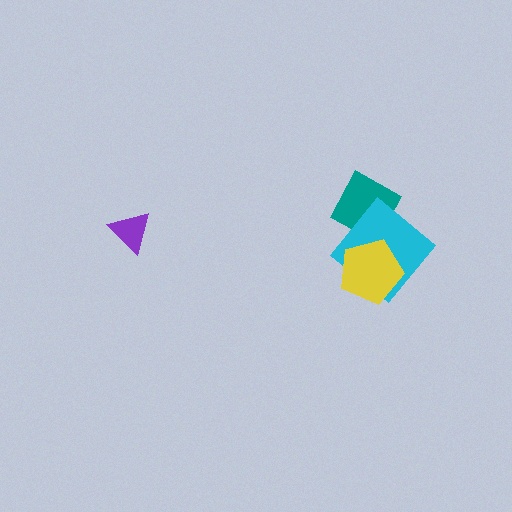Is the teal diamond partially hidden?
Yes, it is partially covered by another shape.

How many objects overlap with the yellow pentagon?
1 object overlaps with the yellow pentagon.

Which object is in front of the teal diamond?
The cyan diamond is in front of the teal diamond.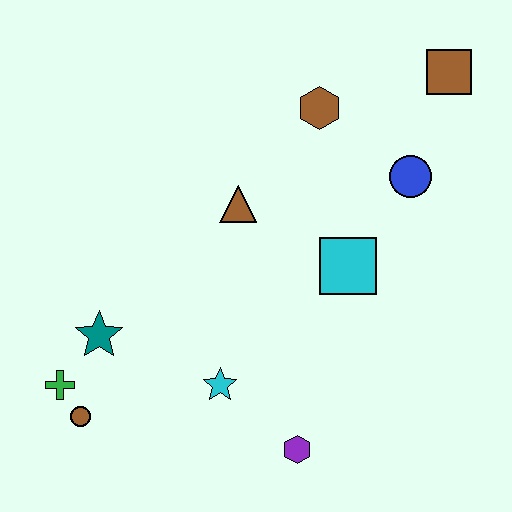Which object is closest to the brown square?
The blue circle is closest to the brown square.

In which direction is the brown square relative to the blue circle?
The brown square is above the blue circle.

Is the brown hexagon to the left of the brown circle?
No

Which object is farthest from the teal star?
The brown square is farthest from the teal star.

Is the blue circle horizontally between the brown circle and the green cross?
No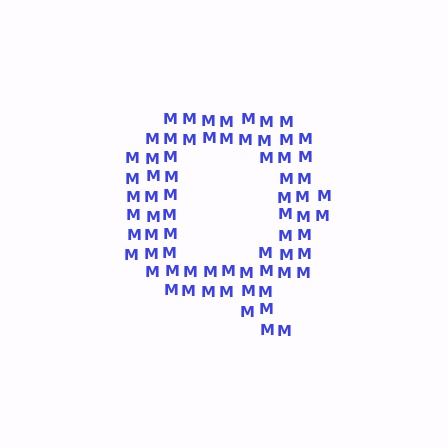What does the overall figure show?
The overall figure shows the letter Q.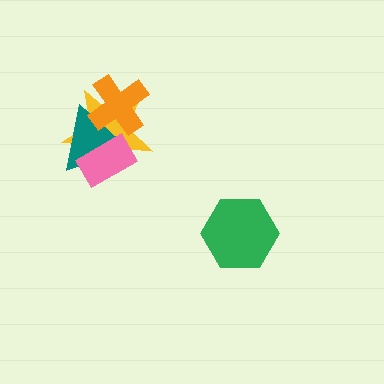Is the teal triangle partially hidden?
Yes, it is partially covered by another shape.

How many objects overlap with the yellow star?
3 objects overlap with the yellow star.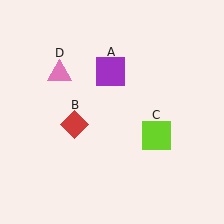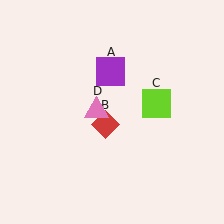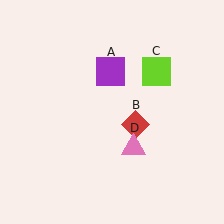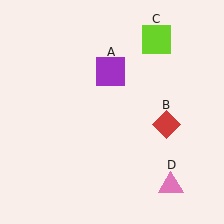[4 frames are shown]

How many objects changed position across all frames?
3 objects changed position: red diamond (object B), lime square (object C), pink triangle (object D).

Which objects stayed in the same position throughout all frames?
Purple square (object A) remained stationary.